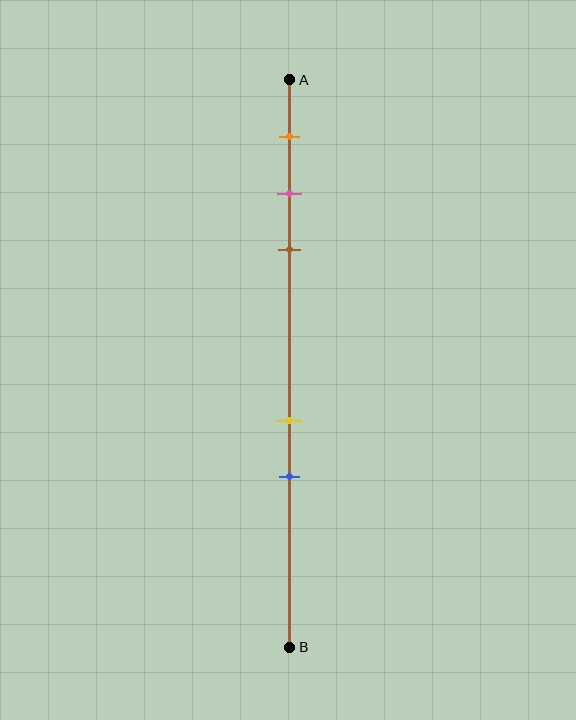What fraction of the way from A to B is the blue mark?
The blue mark is approximately 70% (0.7) of the way from A to B.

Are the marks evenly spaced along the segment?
No, the marks are not evenly spaced.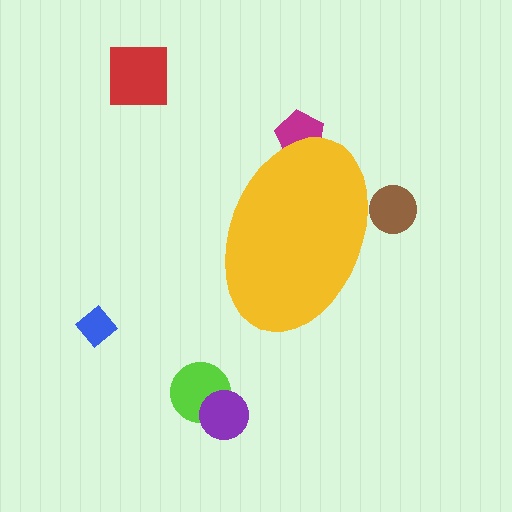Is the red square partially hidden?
No, the red square is fully visible.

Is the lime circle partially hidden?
No, the lime circle is fully visible.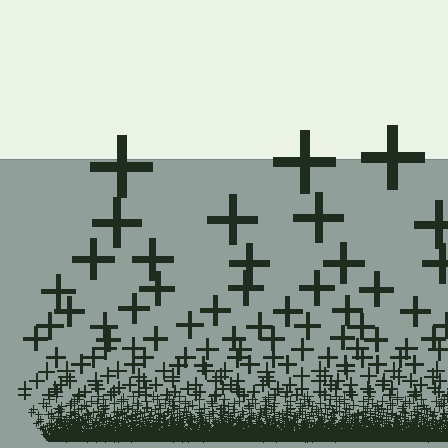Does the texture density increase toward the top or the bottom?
Density increases toward the bottom.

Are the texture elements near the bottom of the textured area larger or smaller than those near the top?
Smaller. The gradient is inverted — elements near the bottom are smaller and denser.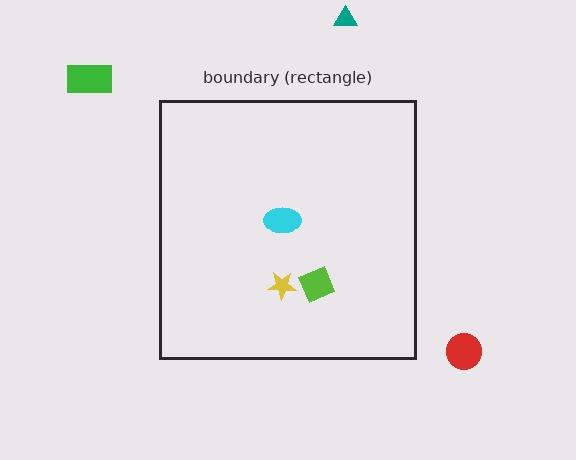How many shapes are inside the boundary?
3 inside, 3 outside.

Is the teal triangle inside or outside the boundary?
Outside.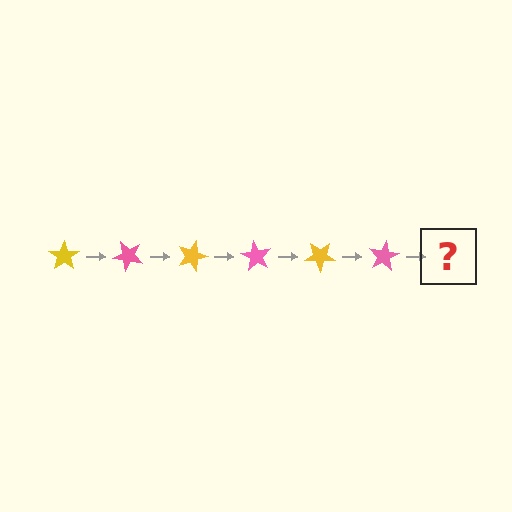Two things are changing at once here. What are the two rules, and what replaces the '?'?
The two rules are that it rotates 45 degrees each step and the color cycles through yellow and pink. The '?' should be a yellow star, rotated 270 degrees from the start.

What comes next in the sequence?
The next element should be a yellow star, rotated 270 degrees from the start.